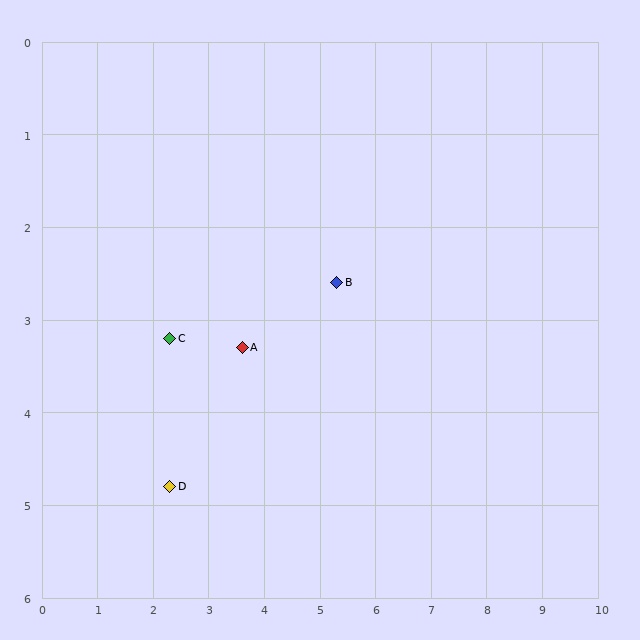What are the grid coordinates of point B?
Point B is at approximately (5.3, 2.6).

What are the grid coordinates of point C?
Point C is at approximately (2.3, 3.2).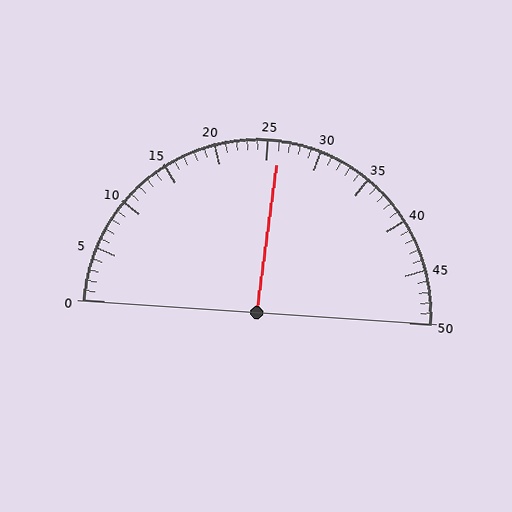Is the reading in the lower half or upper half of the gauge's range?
The reading is in the upper half of the range (0 to 50).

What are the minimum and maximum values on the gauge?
The gauge ranges from 0 to 50.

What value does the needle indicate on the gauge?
The needle indicates approximately 26.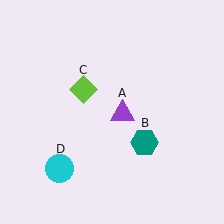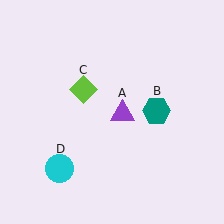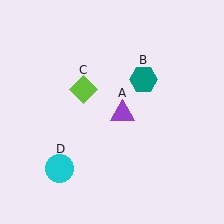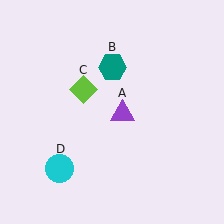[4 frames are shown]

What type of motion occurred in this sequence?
The teal hexagon (object B) rotated counterclockwise around the center of the scene.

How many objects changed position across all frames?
1 object changed position: teal hexagon (object B).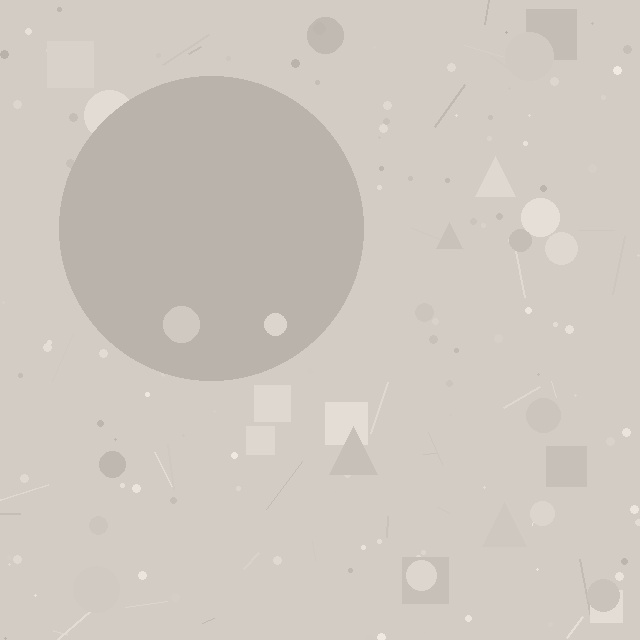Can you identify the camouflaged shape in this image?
The camouflaged shape is a circle.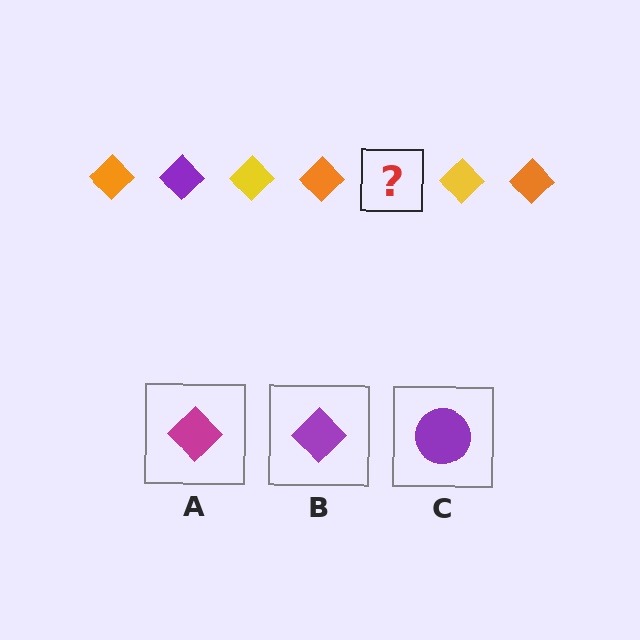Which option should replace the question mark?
Option B.